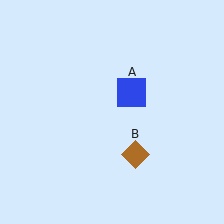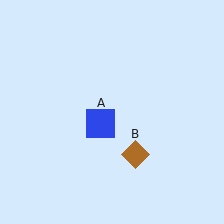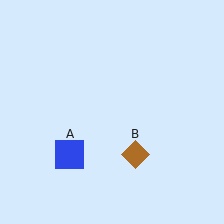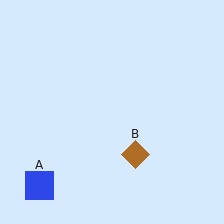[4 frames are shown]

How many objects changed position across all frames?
1 object changed position: blue square (object A).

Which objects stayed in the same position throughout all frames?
Brown diamond (object B) remained stationary.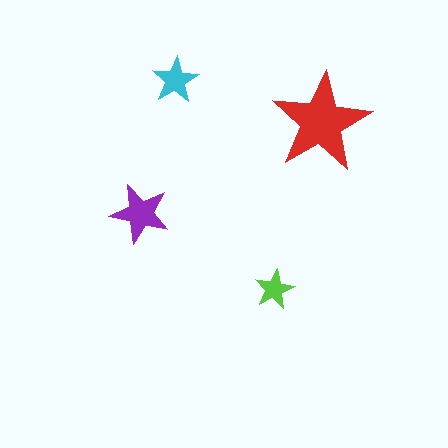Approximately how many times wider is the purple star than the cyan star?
About 1.5 times wider.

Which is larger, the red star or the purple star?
The red one.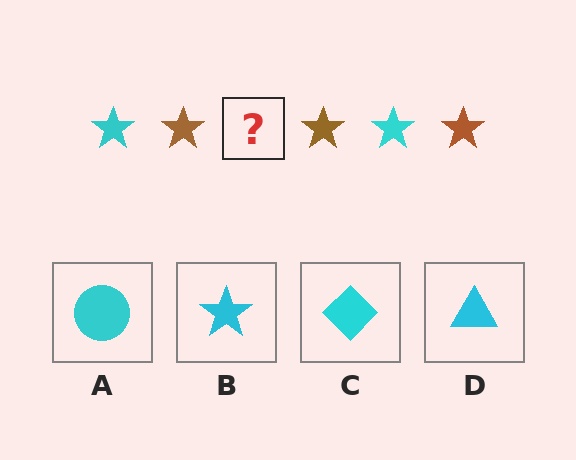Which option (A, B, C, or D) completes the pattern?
B.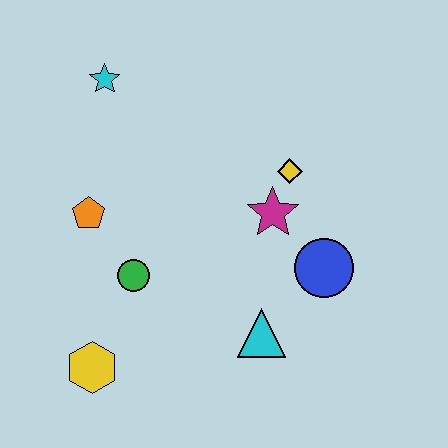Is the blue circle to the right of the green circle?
Yes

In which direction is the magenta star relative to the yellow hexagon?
The magenta star is to the right of the yellow hexagon.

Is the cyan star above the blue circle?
Yes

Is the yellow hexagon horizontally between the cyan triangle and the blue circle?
No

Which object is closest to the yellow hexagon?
The green circle is closest to the yellow hexagon.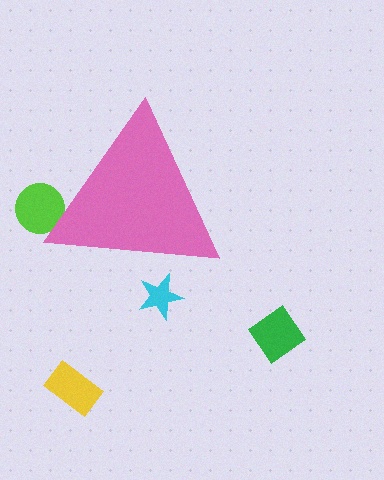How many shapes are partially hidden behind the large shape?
2 shapes are partially hidden.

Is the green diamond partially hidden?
No, the green diamond is fully visible.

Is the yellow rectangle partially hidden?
No, the yellow rectangle is fully visible.